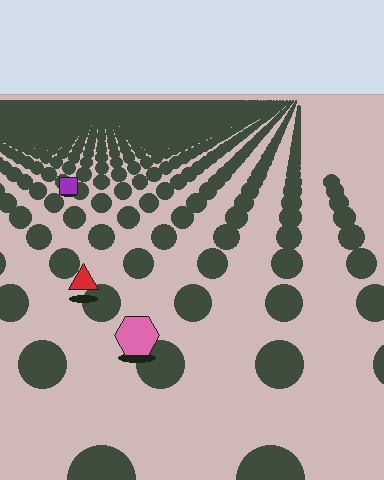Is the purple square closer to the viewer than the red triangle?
No. The red triangle is closer — you can tell from the texture gradient: the ground texture is coarser near it.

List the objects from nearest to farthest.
From nearest to farthest: the pink hexagon, the red triangle, the purple square.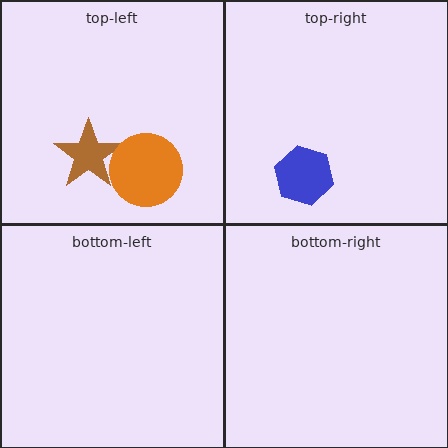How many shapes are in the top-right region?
1.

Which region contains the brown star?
The top-left region.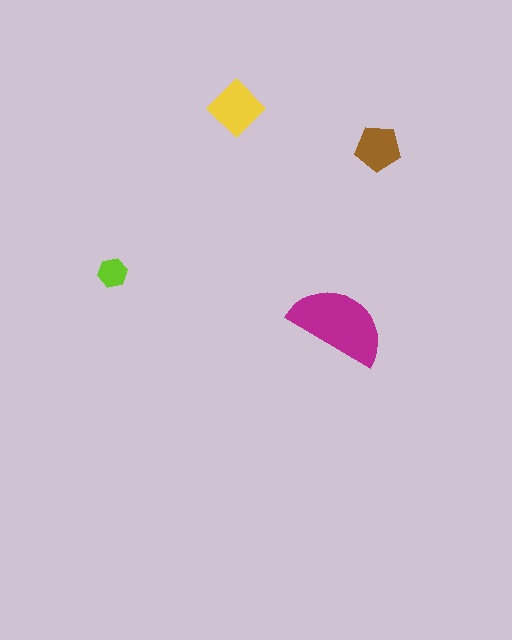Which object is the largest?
The magenta semicircle.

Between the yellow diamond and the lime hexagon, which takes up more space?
The yellow diamond.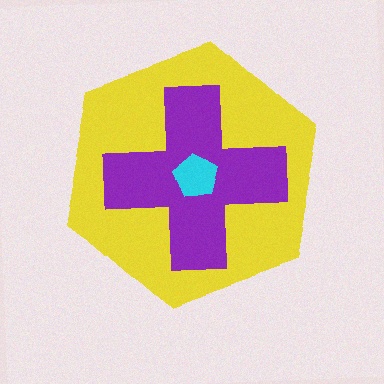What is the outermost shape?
The yellow hexagon.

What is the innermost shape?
The cyan pentagon.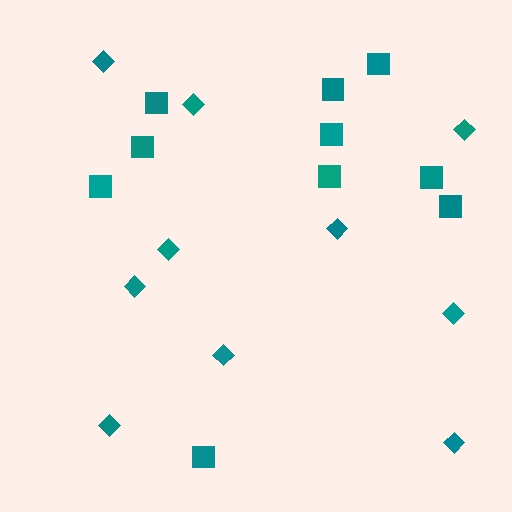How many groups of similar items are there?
There are 2 groups: one group of squares (10) and one group of diamonds (10).